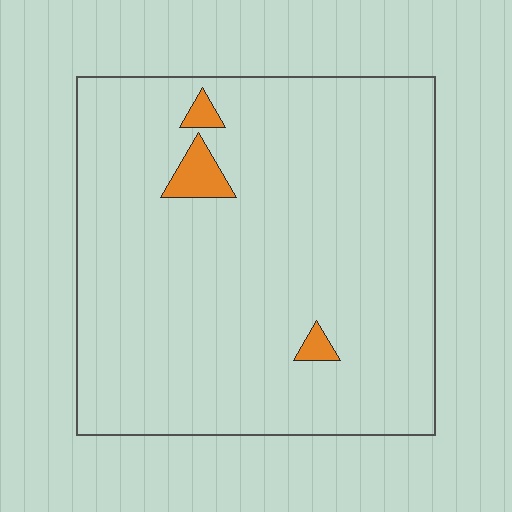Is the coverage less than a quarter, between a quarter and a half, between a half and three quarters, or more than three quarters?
Less than a quarter.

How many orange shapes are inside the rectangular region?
3.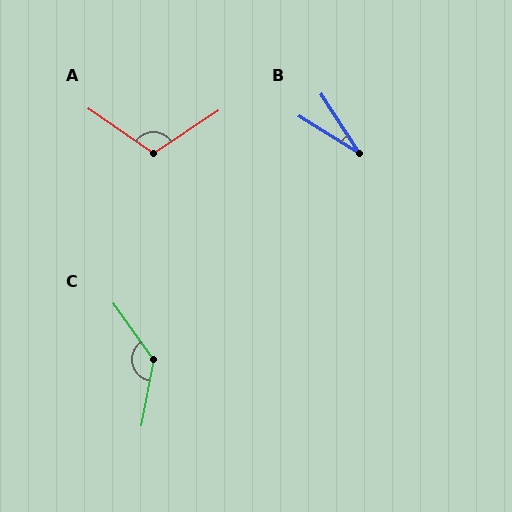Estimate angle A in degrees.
Approximately 112 degrees.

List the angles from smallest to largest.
B (26°), A (112°), C (134°).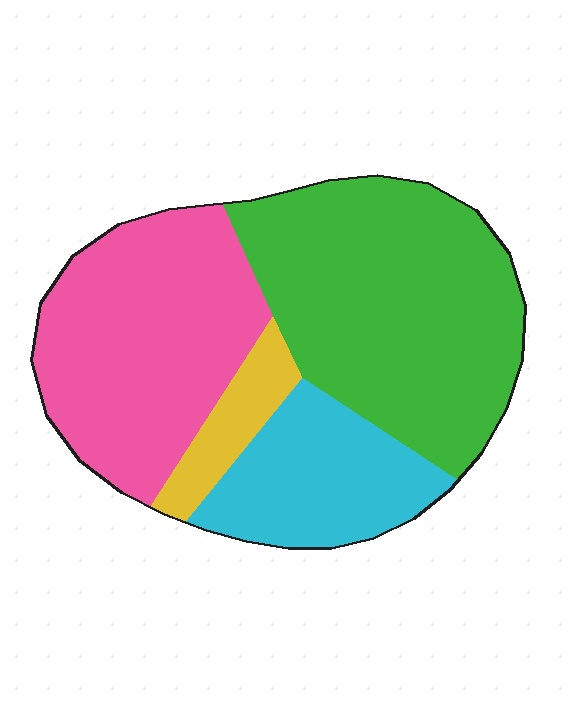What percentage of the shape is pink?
Pink covers 33% of the shape.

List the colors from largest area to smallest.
From largest to smallest: green, pink, cyan, yellow.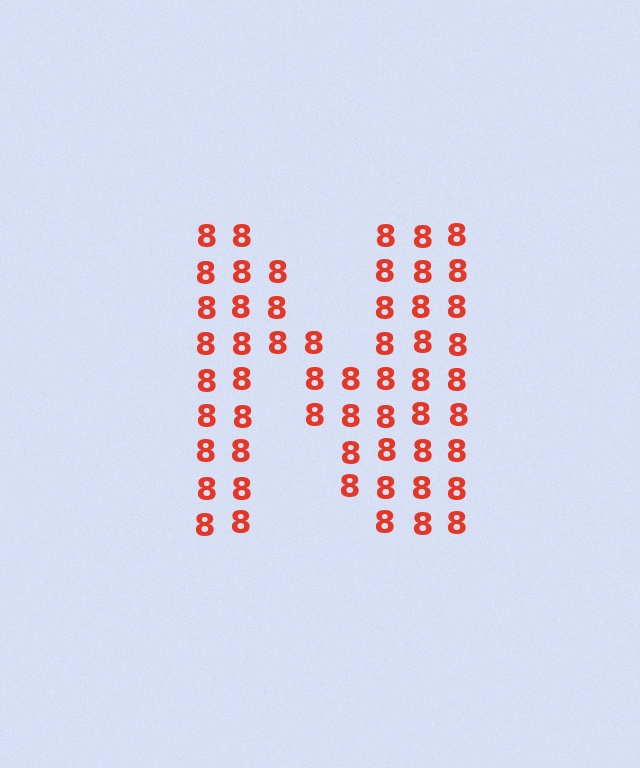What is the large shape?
The large shape is the letter N.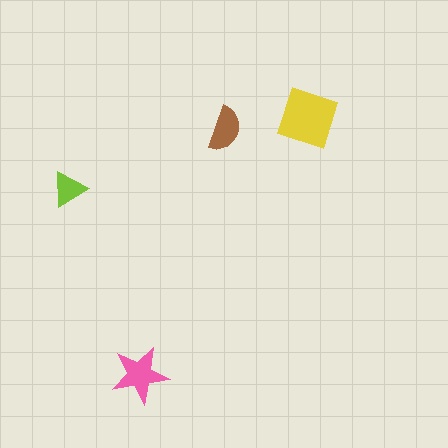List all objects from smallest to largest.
The lime triangle, the brown semicircle, the pink star, the yellow diamond.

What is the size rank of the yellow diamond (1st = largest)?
1st.